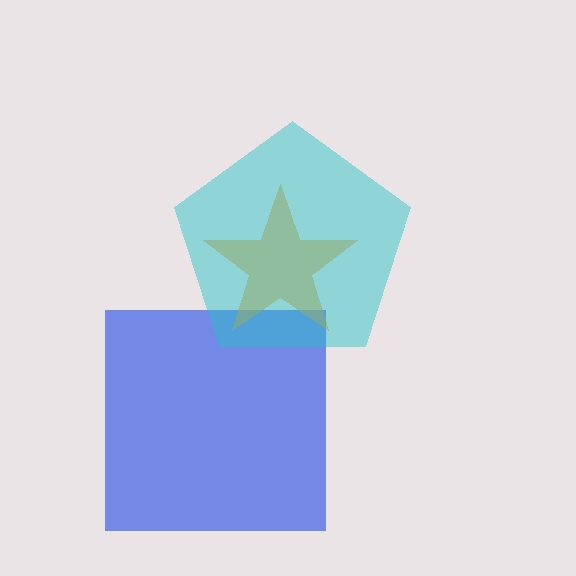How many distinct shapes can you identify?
There are 3 distinct shapes: a blue square, an orange star, a cyan pentagon.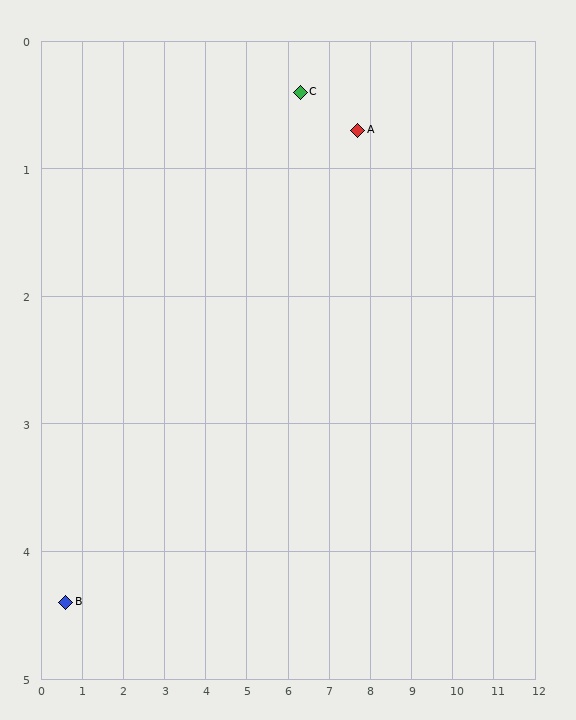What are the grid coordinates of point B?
Point B is at approximately (0.6, 4.4).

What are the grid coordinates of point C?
Point C is at approximately (6.3, 0.4).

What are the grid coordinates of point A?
Point A is at approximately (7.7, 0.7).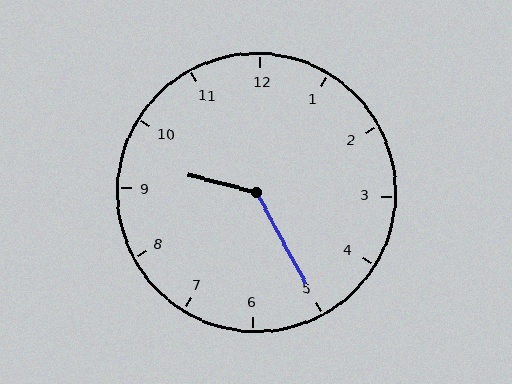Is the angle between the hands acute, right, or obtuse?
It is obtuse.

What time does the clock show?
9:25.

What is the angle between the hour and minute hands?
Approximately 132 degrees.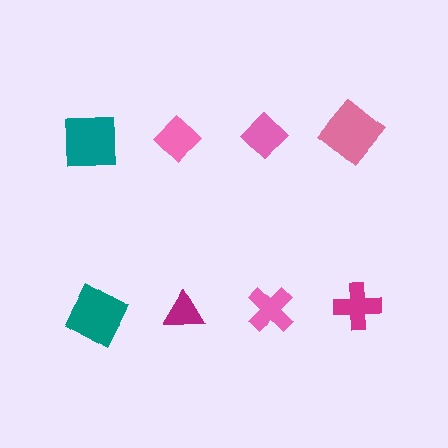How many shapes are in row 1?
4 shapes.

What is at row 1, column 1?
A teal square.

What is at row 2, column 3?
A pink cross.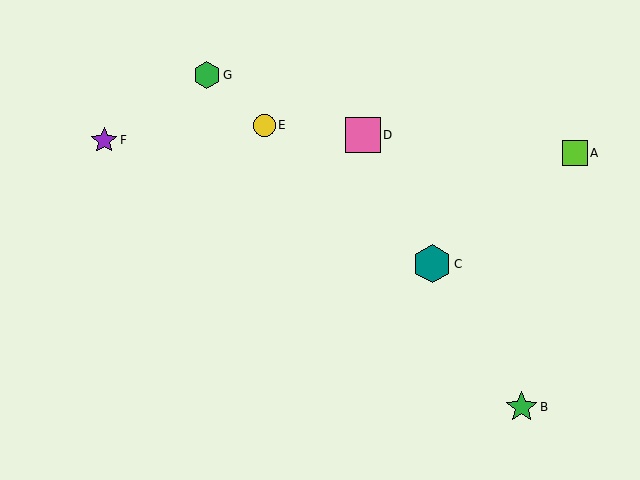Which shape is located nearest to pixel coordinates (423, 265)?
The teal hexagon (labeled C) at (432, 264) is nearest to that location.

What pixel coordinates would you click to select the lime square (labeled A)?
Click at (575, 153) to select the lime square A.